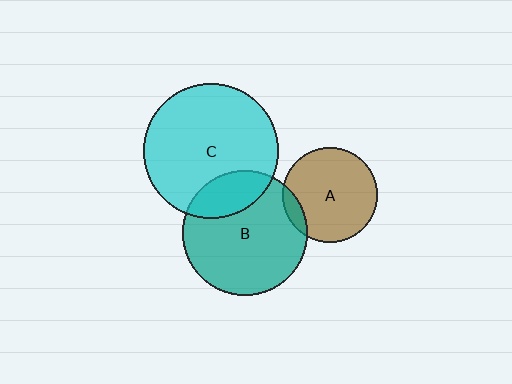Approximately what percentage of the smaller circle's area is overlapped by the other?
Approximately 10%.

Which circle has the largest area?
Circle C (cyan).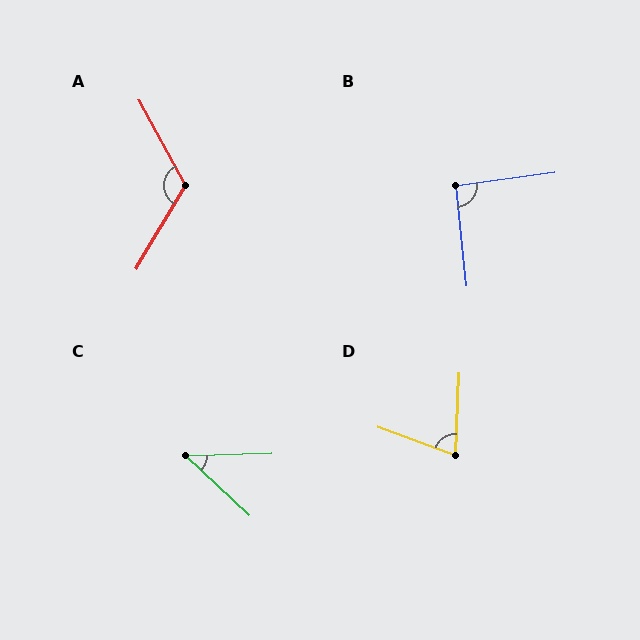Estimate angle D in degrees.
Approximately 72 degrees.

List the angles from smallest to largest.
C (45°), D (72°), B (92°), A (121°).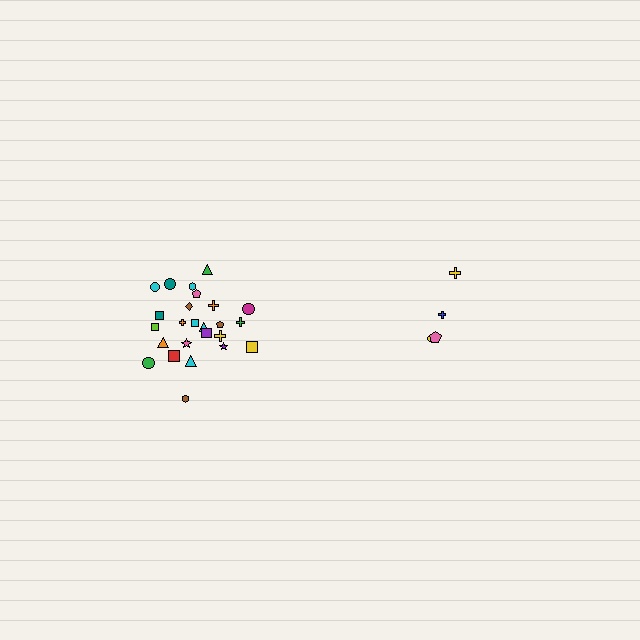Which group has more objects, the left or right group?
The left group.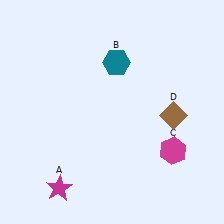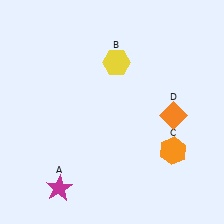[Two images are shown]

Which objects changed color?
B changed from teal to yellow. C changed from magenta to orange. D changed from brown to orange.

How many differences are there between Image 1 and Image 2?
There are 3 differences between the two images.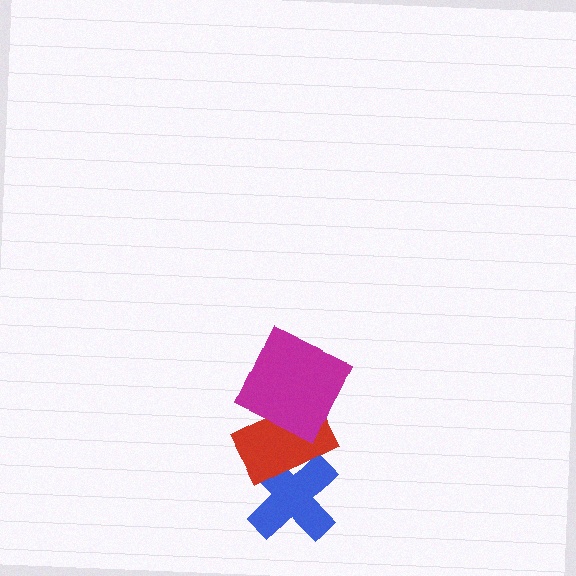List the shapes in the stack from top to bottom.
From top to bottom: the magenta square, the red rectangle, the blue cross.